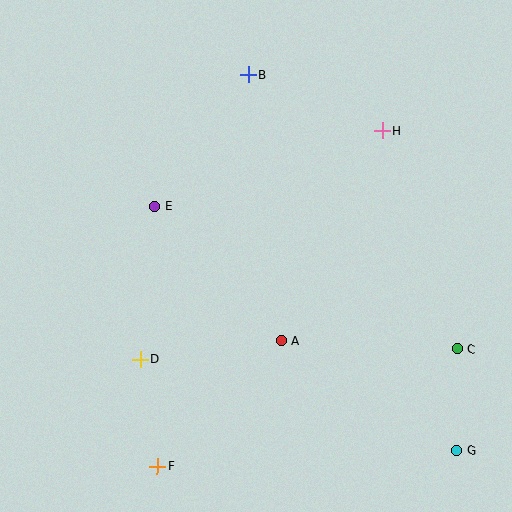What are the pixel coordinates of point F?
Point F is at (158, 466).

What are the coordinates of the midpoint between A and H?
The midpoint between A and H is at (332, 236).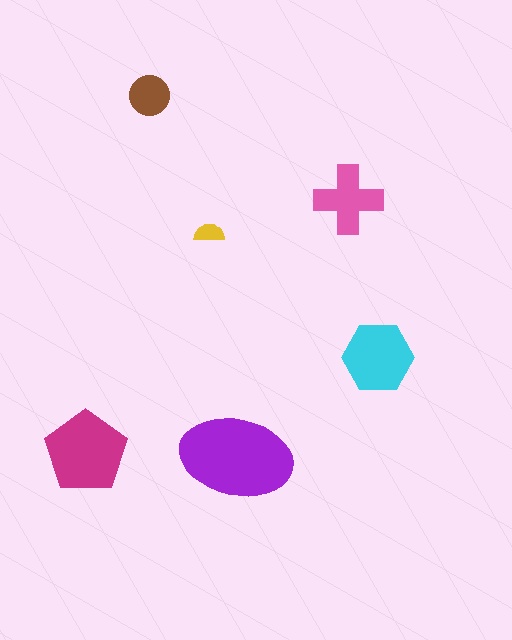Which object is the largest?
The purple ellipse.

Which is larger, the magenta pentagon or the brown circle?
The magenta pentagon.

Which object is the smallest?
The yellow semicircle.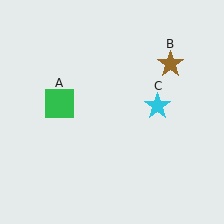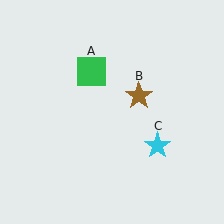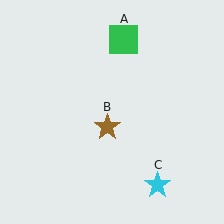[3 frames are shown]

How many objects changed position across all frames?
3 objects changed position: green square (object A), brown star (object B), cyan star (object C).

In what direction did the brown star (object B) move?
The brown star (object B) moved down and to the left.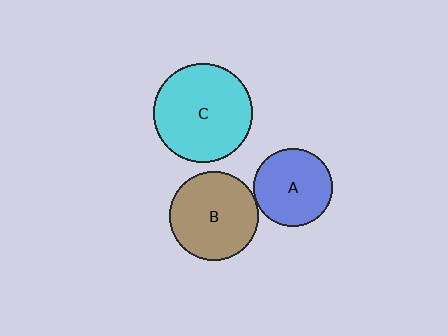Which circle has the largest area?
Circle C (cyan).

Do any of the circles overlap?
No, none of the circles overlap.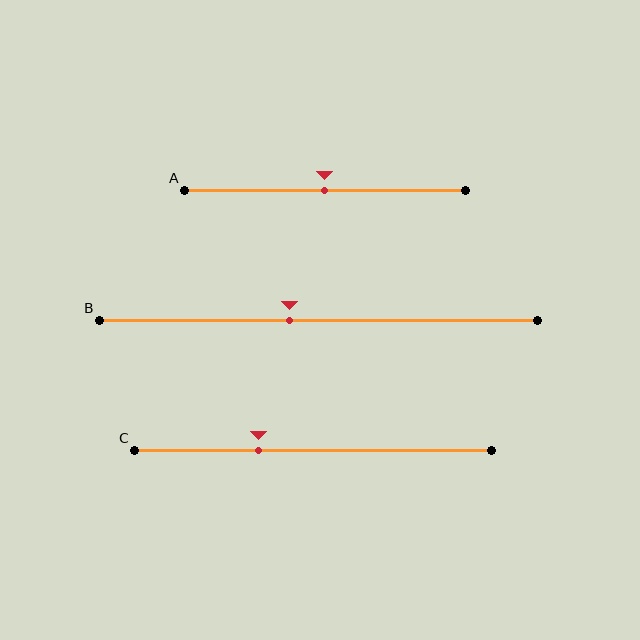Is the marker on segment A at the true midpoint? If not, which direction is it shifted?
Yes, the marker on segment A is at the true midpoint.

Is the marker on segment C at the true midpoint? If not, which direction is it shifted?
No, the marker on segment C is shifted to the left by about 15% of the segment length.